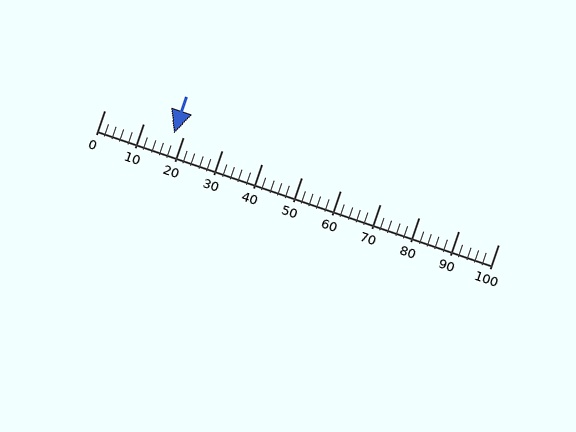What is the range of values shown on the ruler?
The ruler shows values from 0 to 100.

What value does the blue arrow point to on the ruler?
The blue arrow points to approximately 18.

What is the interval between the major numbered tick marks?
The major tick marks are spaced 10 units apart.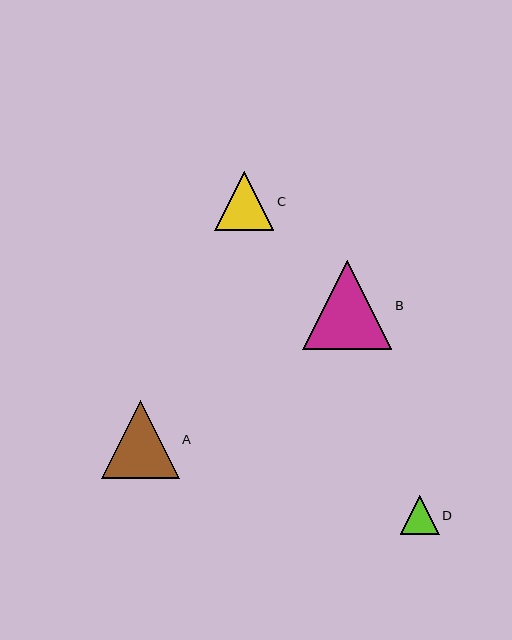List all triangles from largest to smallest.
From largest to smallest: B, A, C, D.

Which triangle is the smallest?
Triangle D is the smallest with a size of approximately 39 pixels.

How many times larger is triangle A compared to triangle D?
Triangle A is approximately 2.0 times the size of triangle D.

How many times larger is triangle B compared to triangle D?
Triangle B is approximately 2.3 times the size of triangle D.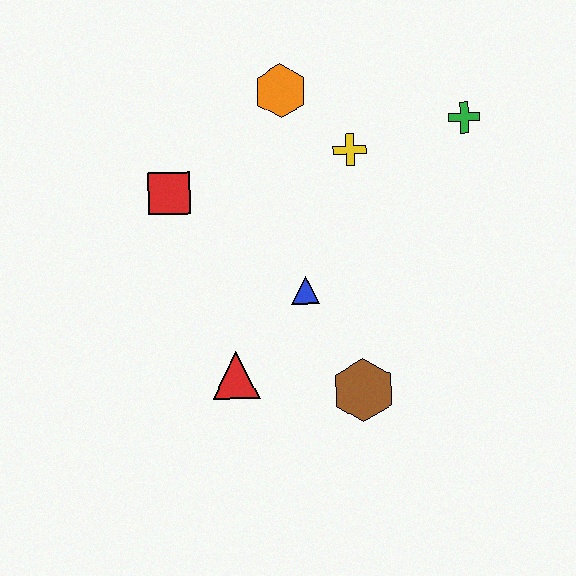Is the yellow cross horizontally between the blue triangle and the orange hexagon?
No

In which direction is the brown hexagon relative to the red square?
The brown hexagon is below the red square.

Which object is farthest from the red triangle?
The green cross is farthest from the red triangle.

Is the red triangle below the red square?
Yes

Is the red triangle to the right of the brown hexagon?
No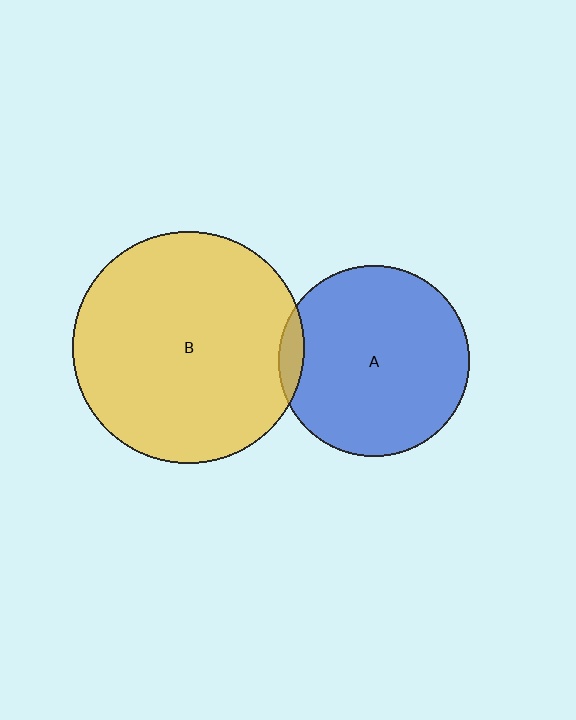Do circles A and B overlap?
Yes.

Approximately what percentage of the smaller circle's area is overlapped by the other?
Approximately 5%.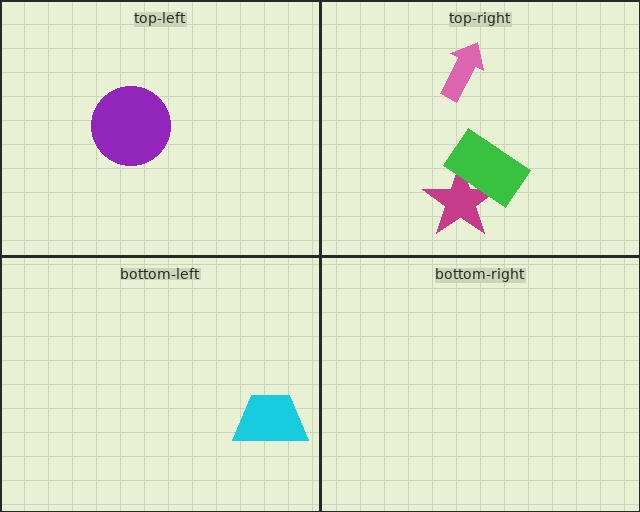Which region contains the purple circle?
The top-left region.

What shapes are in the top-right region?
The magenta star, the green rectangle, the pink arrow.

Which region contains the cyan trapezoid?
The bottom-left region.